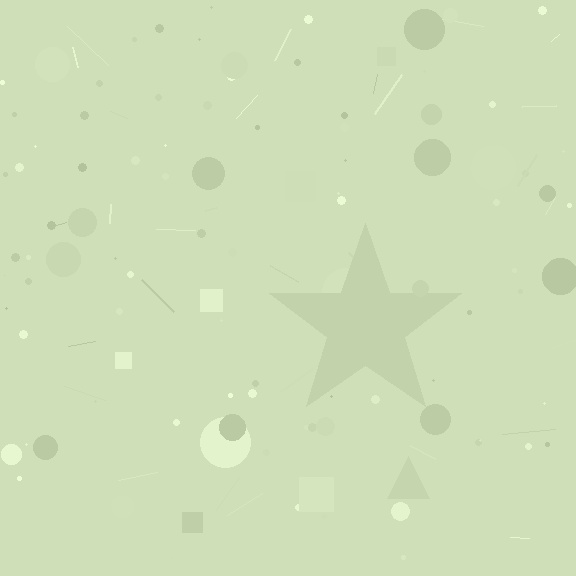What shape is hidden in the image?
A star is hidden in the image.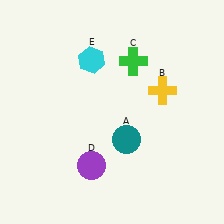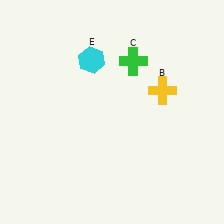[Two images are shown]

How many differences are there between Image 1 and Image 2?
There are 2 differences between the two images.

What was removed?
The teal circle (A), the purple circle (D) were removed in Image 2.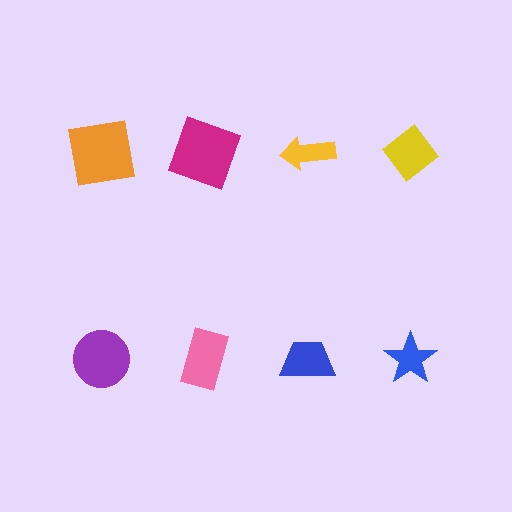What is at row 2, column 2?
A pink rectangle.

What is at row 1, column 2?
A magenta square.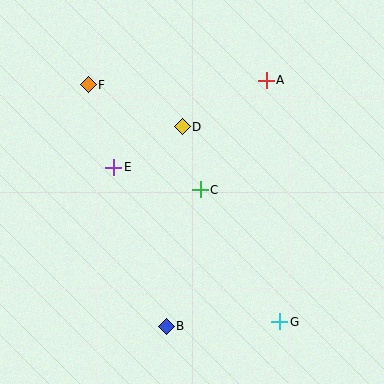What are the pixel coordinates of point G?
Point G is at (280, 322).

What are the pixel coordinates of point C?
Point C is at (200, 190).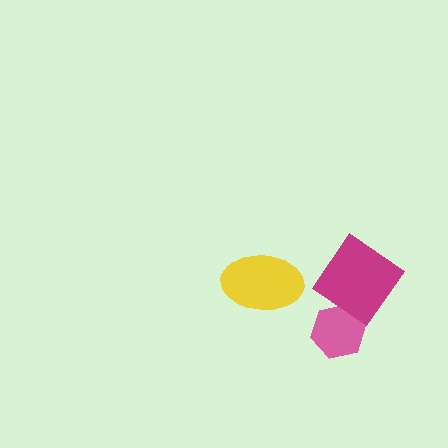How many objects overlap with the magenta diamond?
1 object overlaps with the magenta diamond.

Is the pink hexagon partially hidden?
Yes, it is partially covered by another shape.